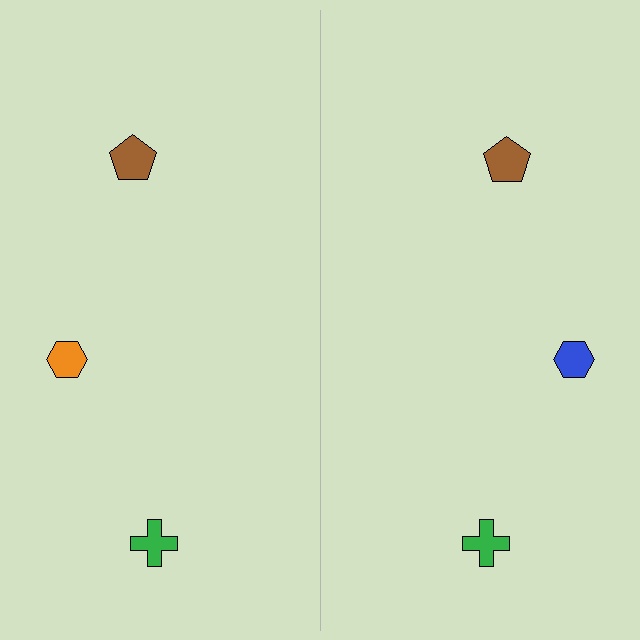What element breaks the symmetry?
The blue hexagon on the right side breaks the symmetry — its mirror counterpart is orange.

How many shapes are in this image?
There are 6 shapes in this image.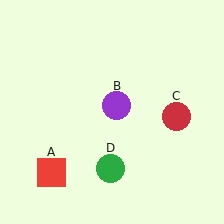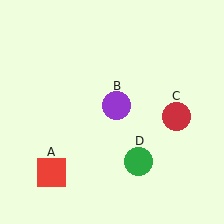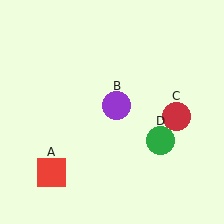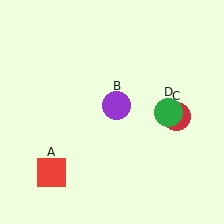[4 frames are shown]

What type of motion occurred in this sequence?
The green circle (object D) rotated counterclockwise around the center of the scene.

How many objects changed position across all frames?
1 object changed position: green circle (object D).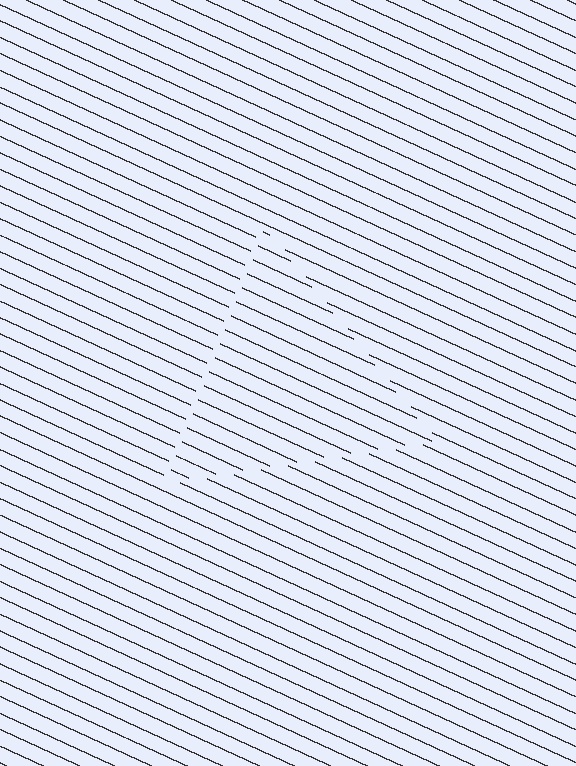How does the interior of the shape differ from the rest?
The interior of the shape contains the same grating, shifted by half a period — the contour is defined by the phase discontinuity where line-ends from the inner and outer gratings abut.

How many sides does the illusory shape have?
3 sides — the line-ends trace a triangle.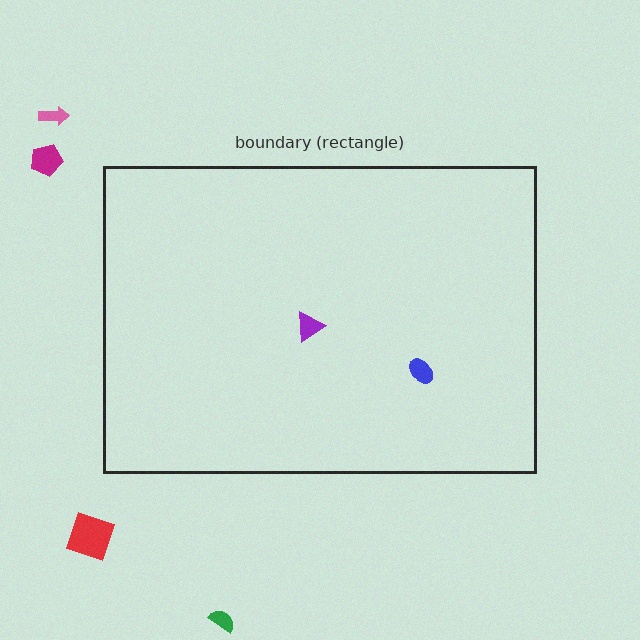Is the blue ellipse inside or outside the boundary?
Inside.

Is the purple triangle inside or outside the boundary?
Inside.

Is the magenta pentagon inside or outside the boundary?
Outside.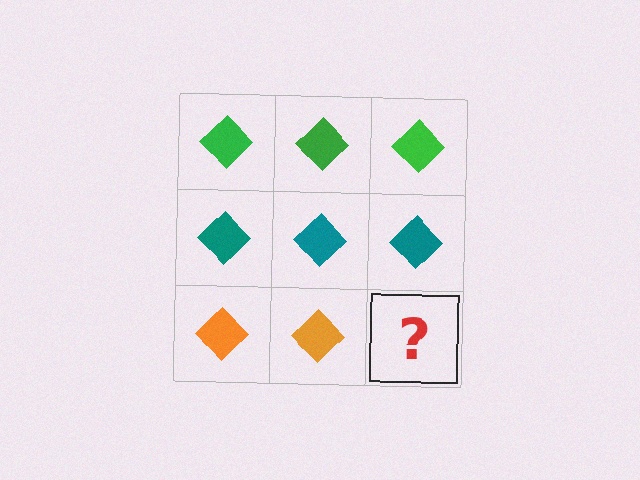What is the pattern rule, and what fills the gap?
The rule is that each row has a consistent color. The gap should be filled with an orange diamond.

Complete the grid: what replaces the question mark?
The question mark should be replaced with an orange diamond.